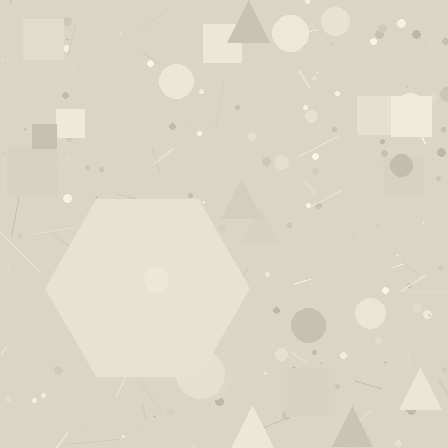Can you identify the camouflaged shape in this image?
The camouflaged shape is a hexagon.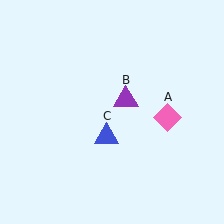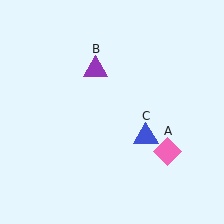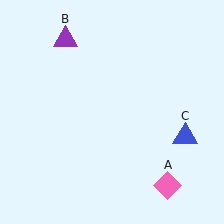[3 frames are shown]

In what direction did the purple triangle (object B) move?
The purple triangle (object B) moved up and to the left.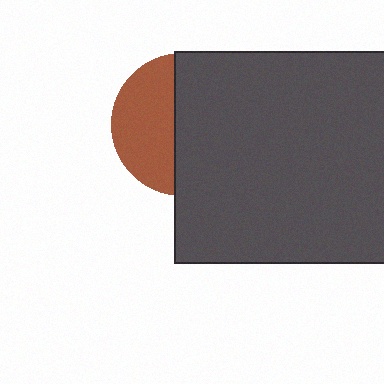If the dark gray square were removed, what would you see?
You would see the complete brown circle.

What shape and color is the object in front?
The object in front is a dark gray square.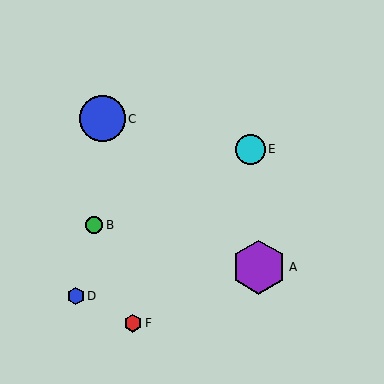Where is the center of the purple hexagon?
The center of the purple hexagon is at (259, 267).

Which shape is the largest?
The purple hexagon (labeled A) is the largest.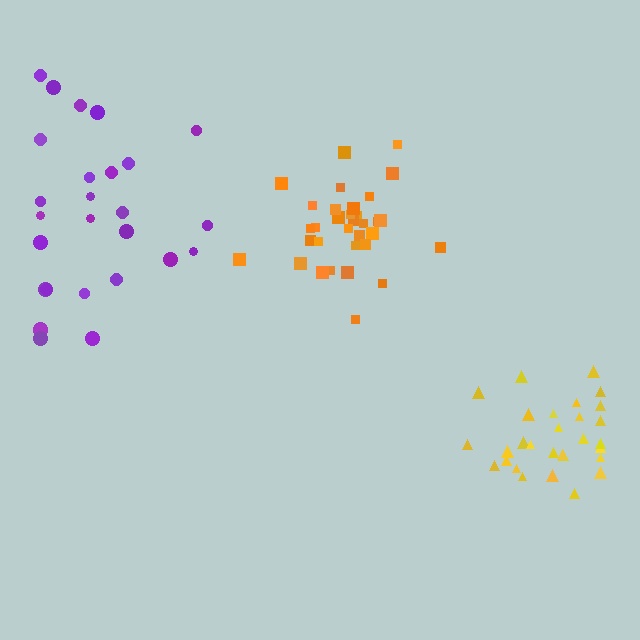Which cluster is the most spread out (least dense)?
Purple.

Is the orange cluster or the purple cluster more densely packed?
Orange.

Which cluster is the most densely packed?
Orange.